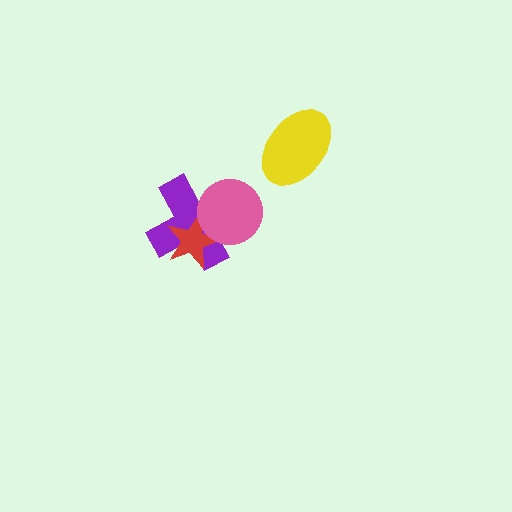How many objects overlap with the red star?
2 objects overlap with the red star.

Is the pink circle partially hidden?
No, no other shape covers it.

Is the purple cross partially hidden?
Yes, it is partially covered by another shape.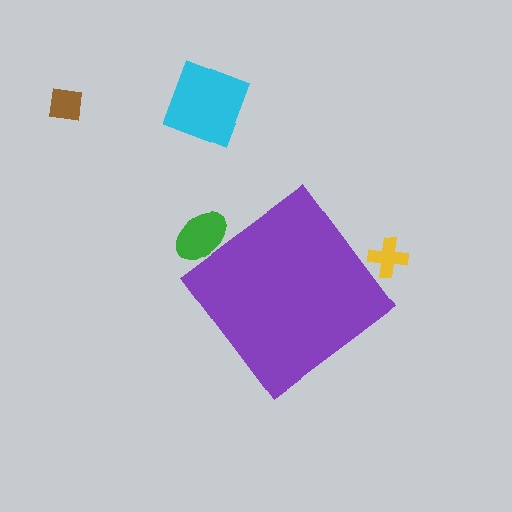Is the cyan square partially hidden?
No, the cyan square is fully visible.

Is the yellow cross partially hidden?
Yes, the yellow cross is partially hidden behind the purple diamond.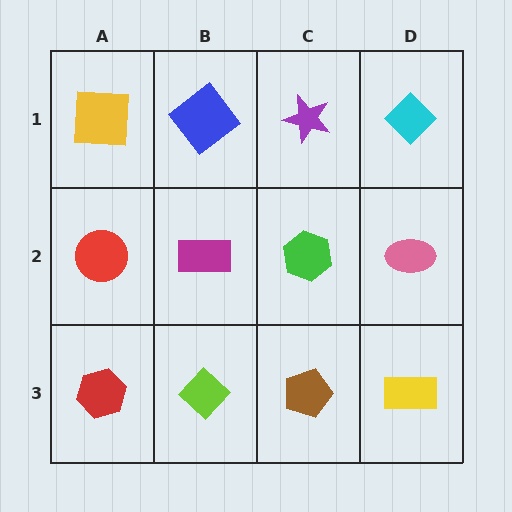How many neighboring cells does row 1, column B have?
3.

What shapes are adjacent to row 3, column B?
A magenta rectangle (row 2, column B), a red hexagon (row 3, column A), a brown pentagon (row 3, column C).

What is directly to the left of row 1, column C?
A blue diamond.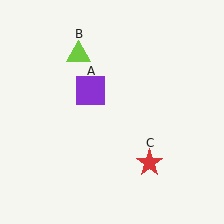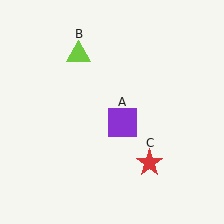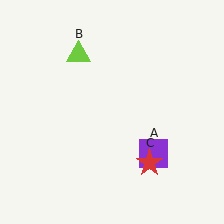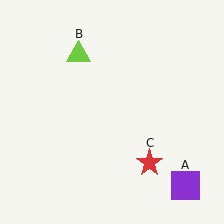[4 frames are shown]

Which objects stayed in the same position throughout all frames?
Lime triangle (object B) and red star (object C) remained stationary.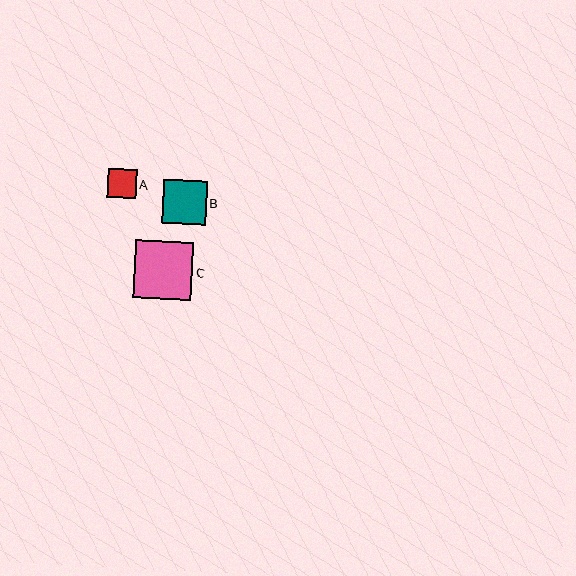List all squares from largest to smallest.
From largest to smallest: C, B, A.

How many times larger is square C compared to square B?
Square C is approximately 1.3 times the size of square B.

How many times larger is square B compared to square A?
Square B is approximately 1.5 times the size of square A.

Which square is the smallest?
Square A is the smallest with a size of approximately 29 pixels.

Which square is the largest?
Square C is the largest with a size of approximately 59 pixels.